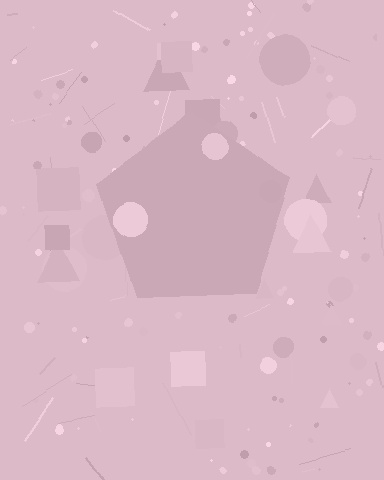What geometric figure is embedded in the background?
A pentagon is embedded in the background.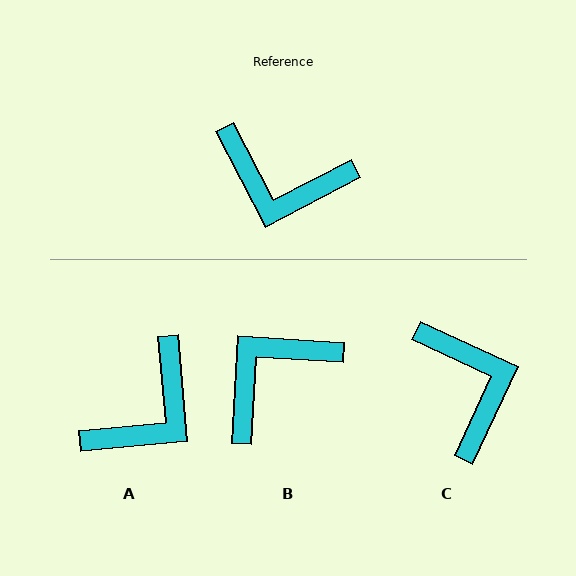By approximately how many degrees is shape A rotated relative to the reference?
Approximately 68 degrees counter-clockwise.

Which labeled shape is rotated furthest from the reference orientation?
C, about 128 degrees away.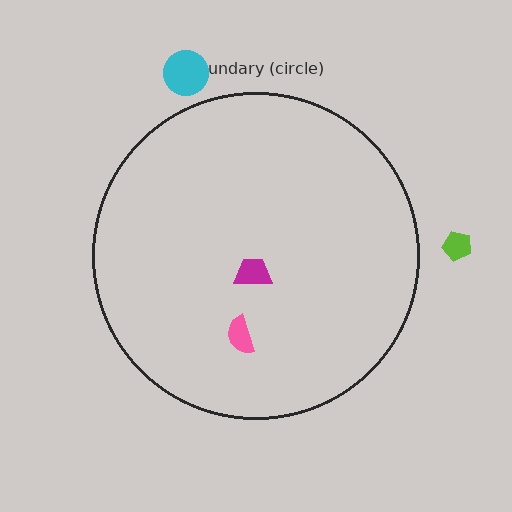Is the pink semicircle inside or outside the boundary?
Inside.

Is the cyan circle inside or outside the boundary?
Outside.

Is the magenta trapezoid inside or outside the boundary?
Inside.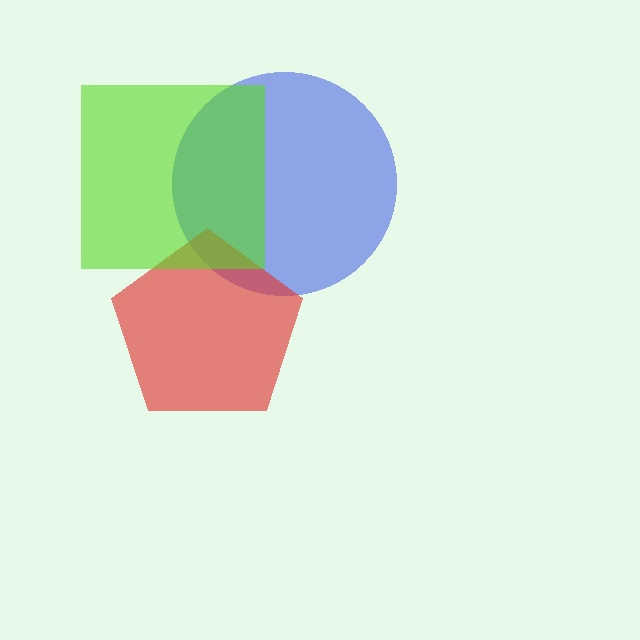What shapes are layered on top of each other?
The layered shapes are: a blue circle, a red pentagon, a lime square.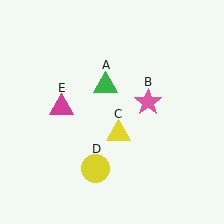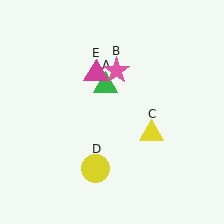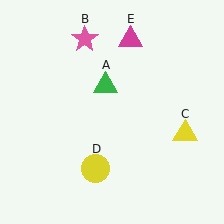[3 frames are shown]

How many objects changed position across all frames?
3 objects changed position: pink star (object B), yellow triangle (object C), magenta triangle (object E).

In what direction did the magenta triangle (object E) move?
The magenta triangle (object E) moved up and to the right.